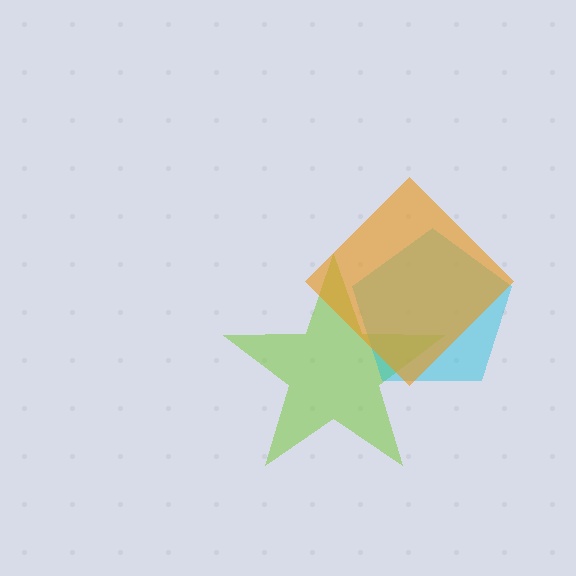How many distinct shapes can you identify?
There are 3 distinct shapes: a lime star, a cyan pentagon, an orange diamond.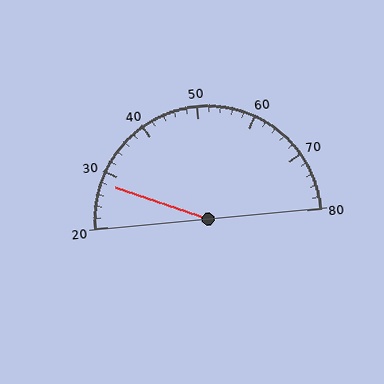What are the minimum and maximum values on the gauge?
The gauge ranges from 20 to 80.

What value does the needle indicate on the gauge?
The needle indicates approximately 28.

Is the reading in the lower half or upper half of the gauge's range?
The reading is in the lower half of the range (20 to 80).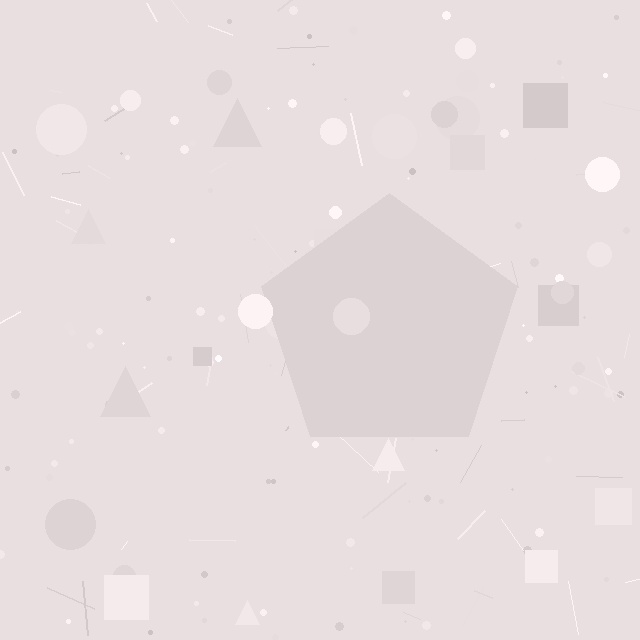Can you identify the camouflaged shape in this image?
The camouflaged shape is a pentagon.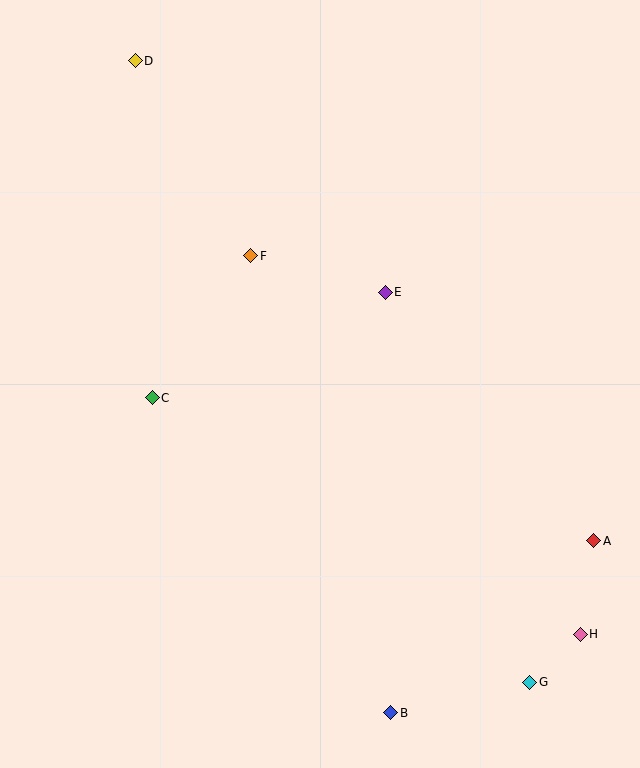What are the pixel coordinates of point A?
Point A is at (594, 541).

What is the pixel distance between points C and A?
The distance between C and A is 464 pixels.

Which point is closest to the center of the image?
Point E at (385, 292) is closest to the center.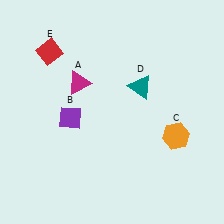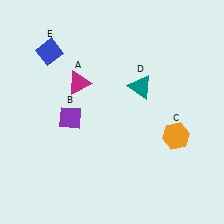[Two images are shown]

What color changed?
The diamond (E) changed from red in Image 1 to blue in Image 2.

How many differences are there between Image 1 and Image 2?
There is 1 difference between the two images.